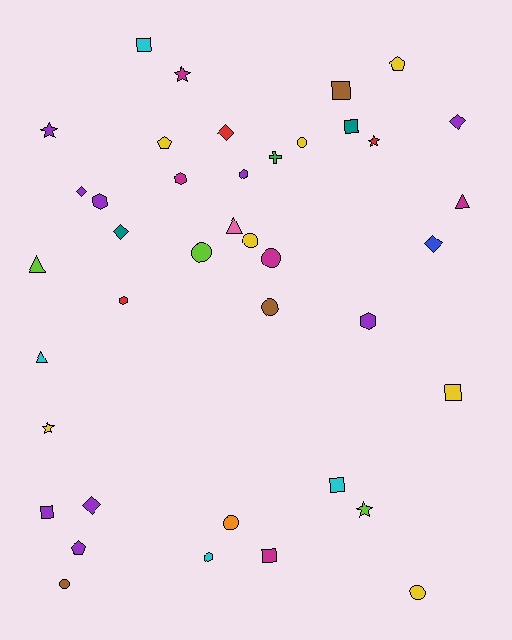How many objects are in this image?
There are 40 objects.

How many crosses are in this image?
There is 1 cross.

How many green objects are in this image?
There is 1 green object.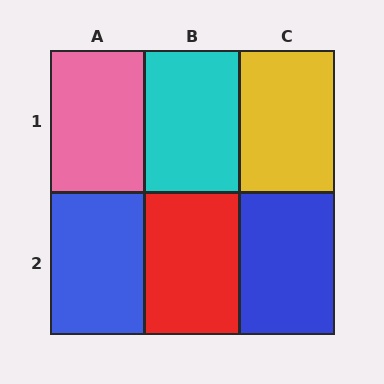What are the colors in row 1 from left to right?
Pink, cyan, yellow.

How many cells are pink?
1 cell is pink.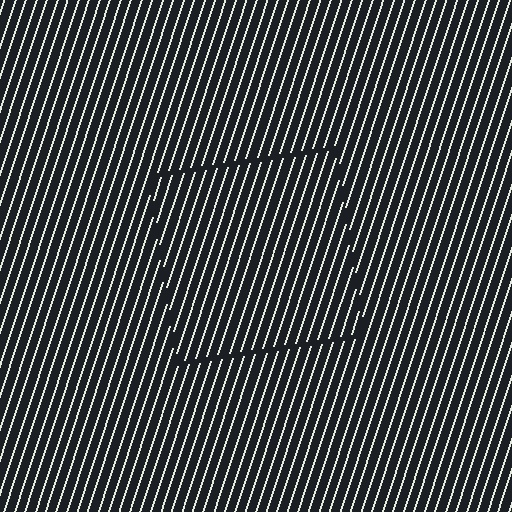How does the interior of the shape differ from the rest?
The interior of the shape contains the same grating, shifted by half a period — the contour is defined by the phase discontinuity where line-ends from the inner and outer gratings abut.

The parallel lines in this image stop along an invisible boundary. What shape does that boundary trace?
An illusory square. The interior of the shape contains the same grating, shifted by half a period — the contour is defined by the phase discontinuity where line-ends from the inner and outer gratings abut.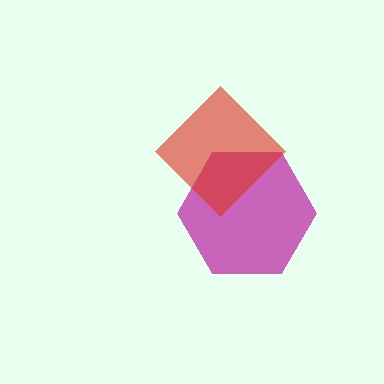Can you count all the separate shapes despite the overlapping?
Yes, there are 2 separate shapes.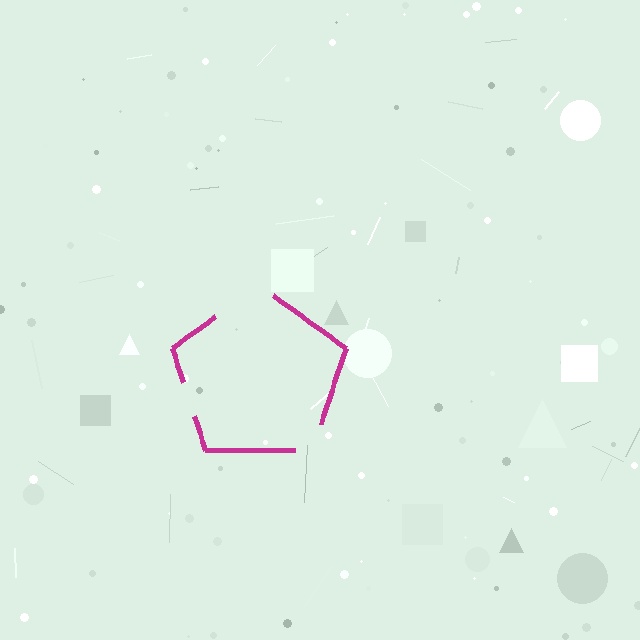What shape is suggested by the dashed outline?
The dashed outline suggests a pentagon.